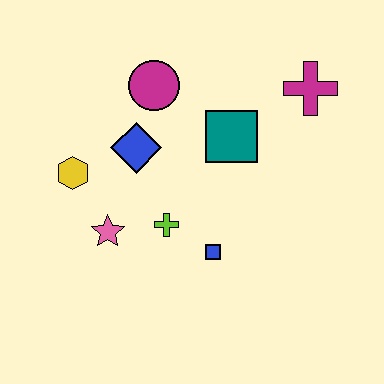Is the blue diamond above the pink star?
Yes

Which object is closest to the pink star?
The lime cross is closest to the pink star.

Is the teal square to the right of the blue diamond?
Yes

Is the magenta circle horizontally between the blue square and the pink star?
Yes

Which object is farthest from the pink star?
The magenta cross is farthest from the pink star.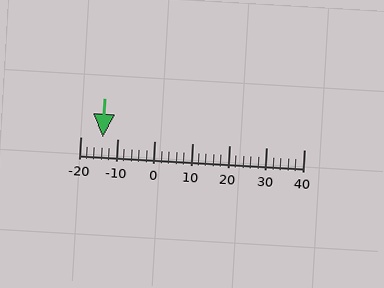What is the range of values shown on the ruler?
The ruler shows values from -20 to 40.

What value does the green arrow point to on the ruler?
The green arrow points to approximately -14.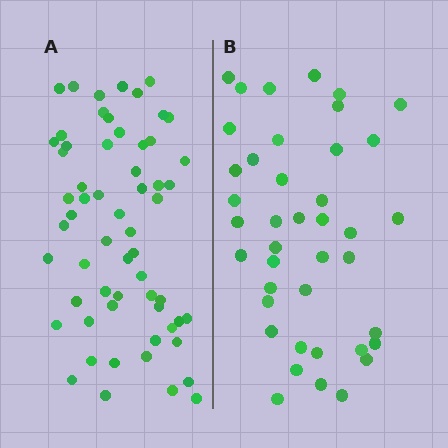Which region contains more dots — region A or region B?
Region A (the left region) has more dots.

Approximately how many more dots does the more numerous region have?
Region A has approximately 20 more dots than region B.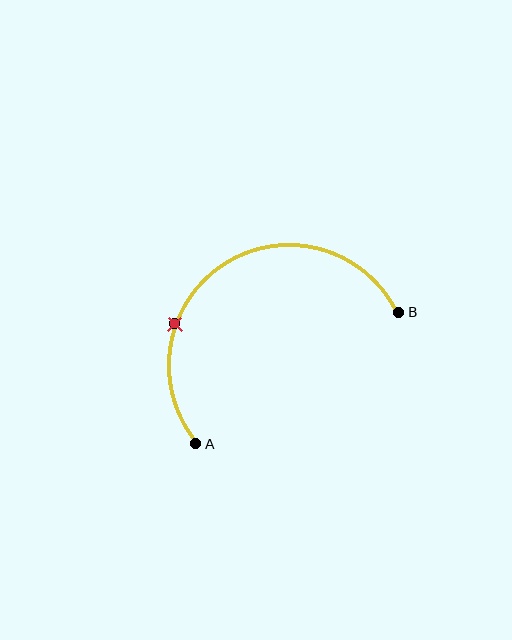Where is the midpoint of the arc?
The arc midpoint is the point on the curve farthest from the straight line joining A and B. It sits above that line.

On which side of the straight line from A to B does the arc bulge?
The arc bulges above the straight line connecting A and B.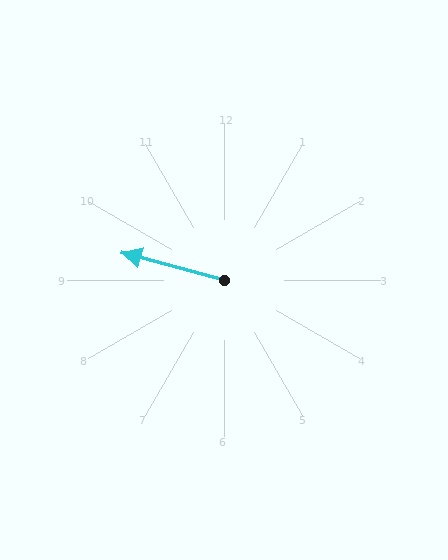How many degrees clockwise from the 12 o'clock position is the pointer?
Approximately 285 degrees.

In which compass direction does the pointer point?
West.